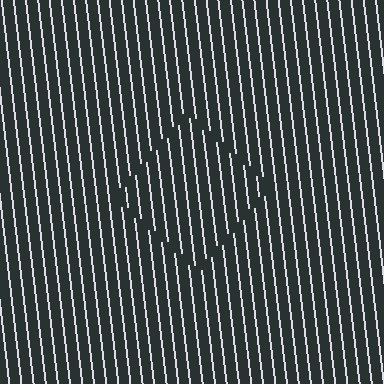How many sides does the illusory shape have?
4 sides — the line-ends trace a square.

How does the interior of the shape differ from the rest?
The interior of the shape contains the same grating, shifted by half a period — the contour is defined by the phase discontinuity where line-ends from the inner and outer gratings abut.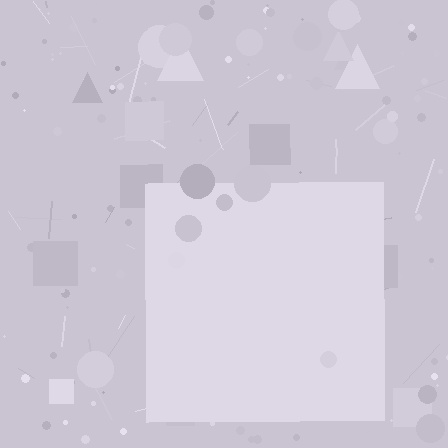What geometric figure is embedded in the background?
A square is embedded in the background.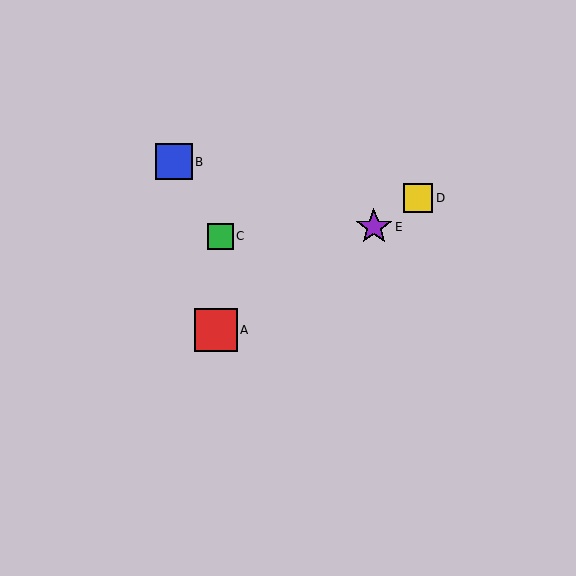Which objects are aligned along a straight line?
Objects A, D, E are aligned along a straight line.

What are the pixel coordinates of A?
Object A is at (216, 330).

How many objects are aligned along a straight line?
3 objects (A, D, E) are aligned along a straight line.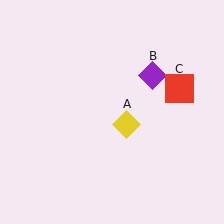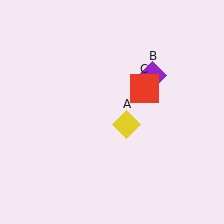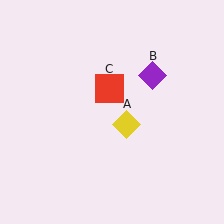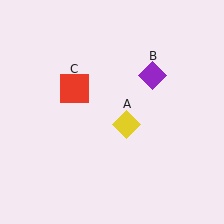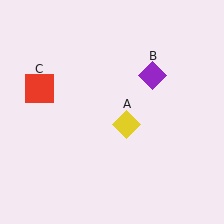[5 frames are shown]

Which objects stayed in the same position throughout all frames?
Yellow diamond (object A) and purple diamond (object B) remained stationary.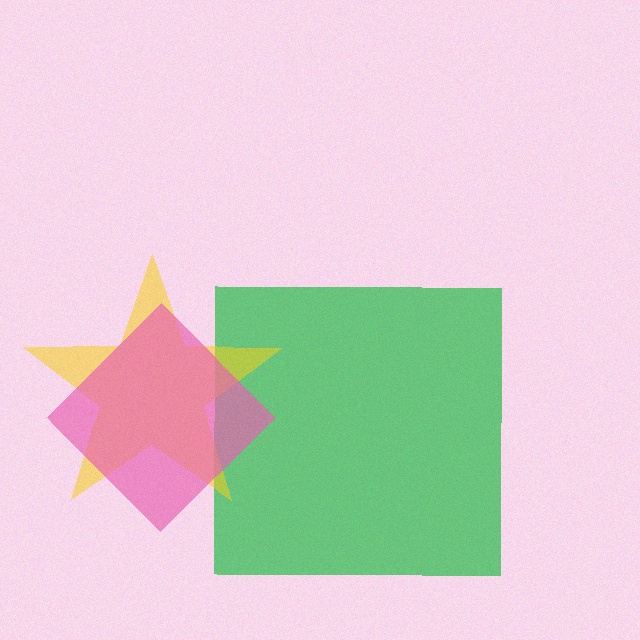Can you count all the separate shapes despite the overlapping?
Yes, there are 3 separate shapes.